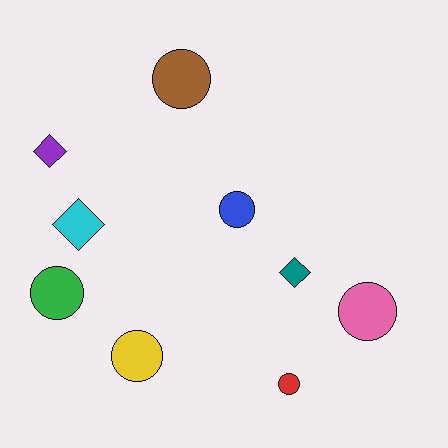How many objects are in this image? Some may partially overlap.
There are 9 objects.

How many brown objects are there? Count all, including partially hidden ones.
There is 1 brown object.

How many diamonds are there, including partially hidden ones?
There are 3 diamonds.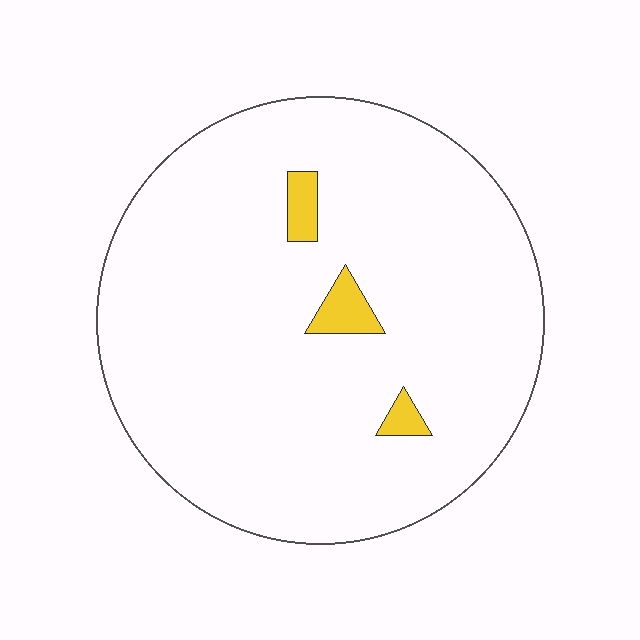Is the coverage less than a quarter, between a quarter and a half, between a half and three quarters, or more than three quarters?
Less than a quarter.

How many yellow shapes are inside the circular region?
3.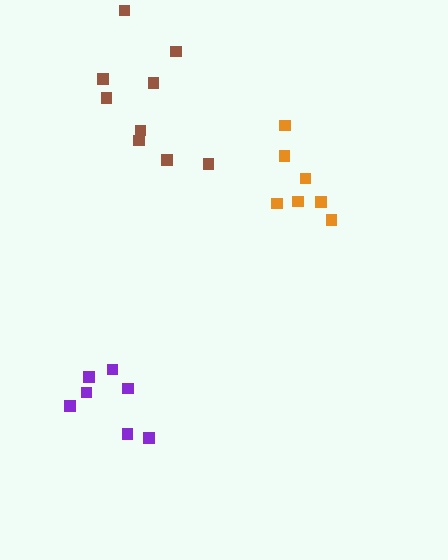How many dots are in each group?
Group 1: 7 dots, Group 2: 7 dots, Group 3: 9 dots (23 total).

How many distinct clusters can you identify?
There are 3 distinct clusters.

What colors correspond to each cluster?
The clusters are colored: orange, purple, brown.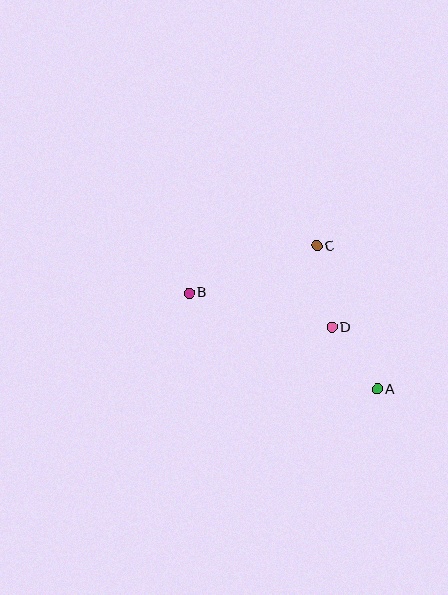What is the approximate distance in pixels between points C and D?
The distance between C and D is approximately 83 pixels.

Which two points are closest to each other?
Points A and D are closest to each other.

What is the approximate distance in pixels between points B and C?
The distance between B and C is approximately 136 pixels.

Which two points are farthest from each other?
Points A and B are farthest from each other.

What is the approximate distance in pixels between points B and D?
The distance between B and D is approximately 147 pixels.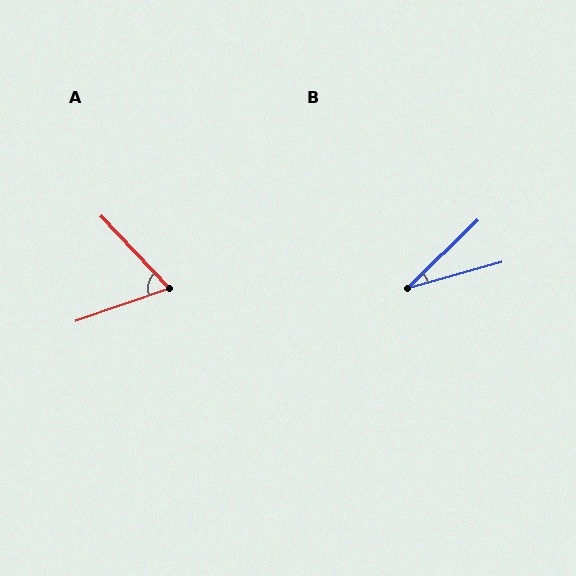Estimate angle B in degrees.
Approximately 28 degrees.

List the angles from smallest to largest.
B (28°), A (66°).